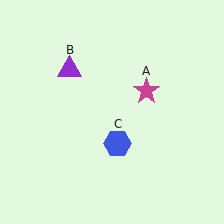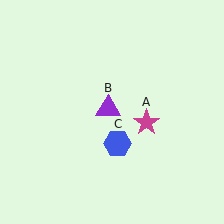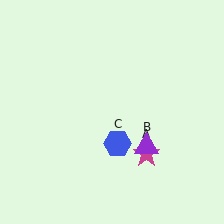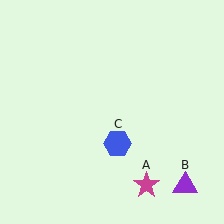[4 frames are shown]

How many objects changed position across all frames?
2 objects changed position: magenta star (object A), purple triangle (object B).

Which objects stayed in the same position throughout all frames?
Blue hexagon (object C) remained stationary.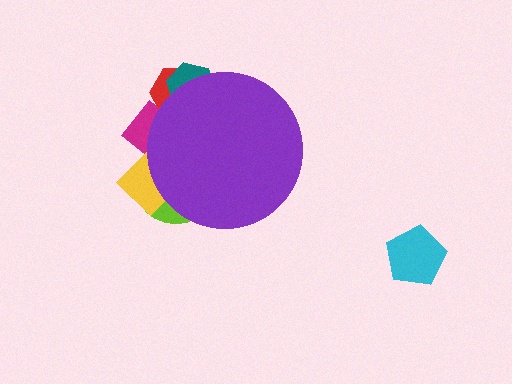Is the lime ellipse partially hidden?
Yes, the lime ellipse is partially hidden behind the purple circle.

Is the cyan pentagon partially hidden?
No, the cyan pentagon is fully visible.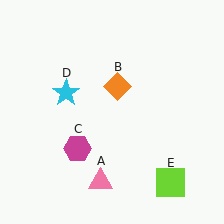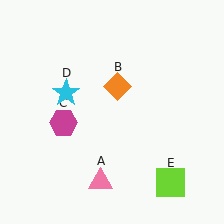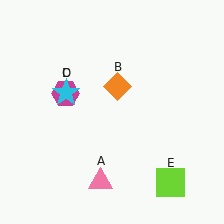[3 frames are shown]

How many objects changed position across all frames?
1 object changed position: magenta hexagon (object C).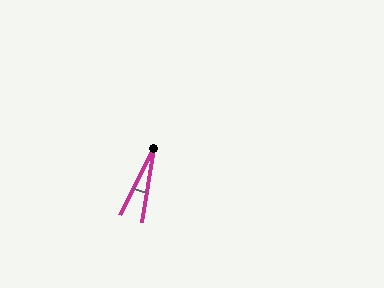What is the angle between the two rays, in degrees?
Approximately 17 degrees.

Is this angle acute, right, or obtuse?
It is acute.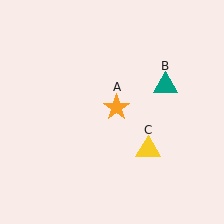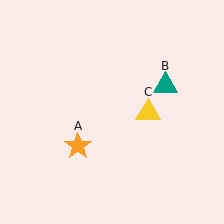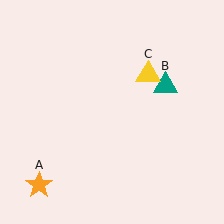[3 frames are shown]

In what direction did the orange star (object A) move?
The orange star (object A) moved down and to the left.